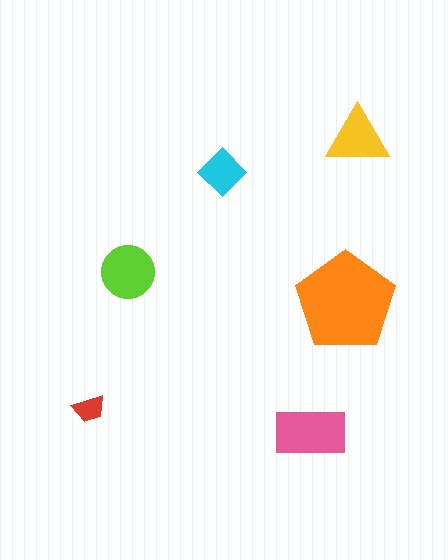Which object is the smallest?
The red trapezoid.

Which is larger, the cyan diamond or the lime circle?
The lime circle.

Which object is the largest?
The orange pentagon.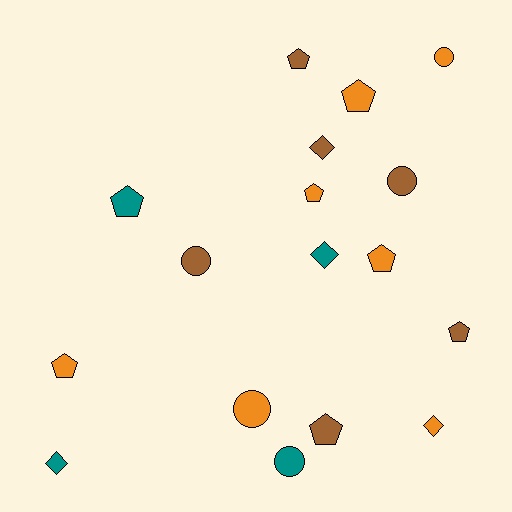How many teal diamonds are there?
There are 2 teal diamonds.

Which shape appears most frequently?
Pentagon, with 8 objects.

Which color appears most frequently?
Orange, with 7 objects.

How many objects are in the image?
There are 17 objects.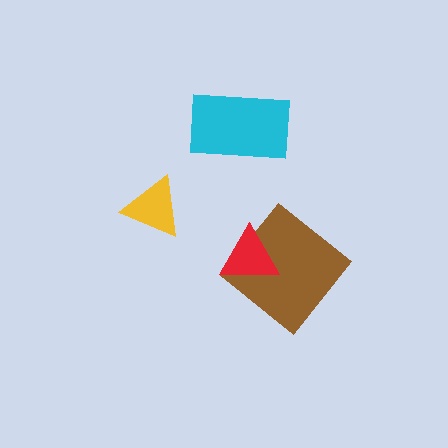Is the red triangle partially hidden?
No, no other shape covers it.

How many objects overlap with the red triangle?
1 object overlaps with the red triangle.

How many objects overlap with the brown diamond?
1 object overlaps with the brown diamond.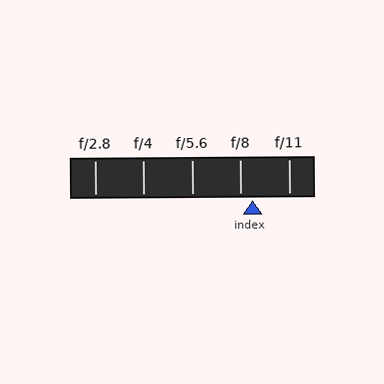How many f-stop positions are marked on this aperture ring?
There are 5 f-stop positions marked.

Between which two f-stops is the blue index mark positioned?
The index mark is between f/8 and f/11.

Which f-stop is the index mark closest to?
The index mark is closest to f/8.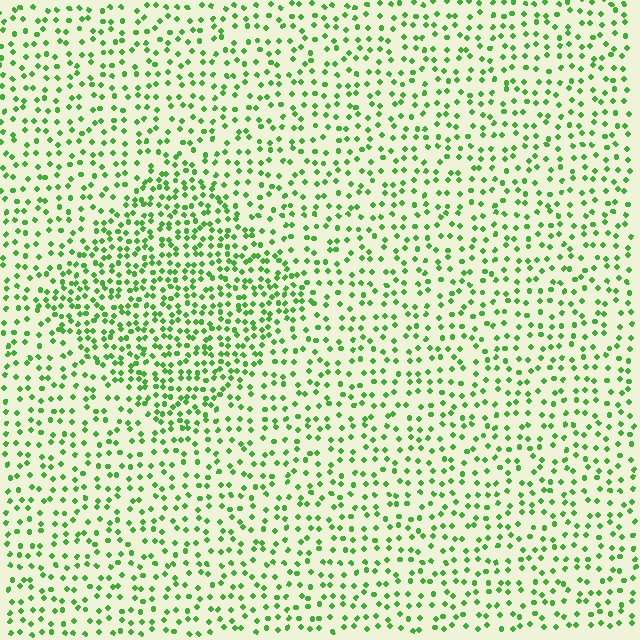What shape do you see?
I see a diamond.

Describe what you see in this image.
The image contains small green elements arranged at two different densities. A diamond-shaped region is visible where the elements are more densely packed than the surrounding area.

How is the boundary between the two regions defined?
The boundary is defined by a change in element density (approximately 1.8x ratio). All elements are the same color, size, and shape.